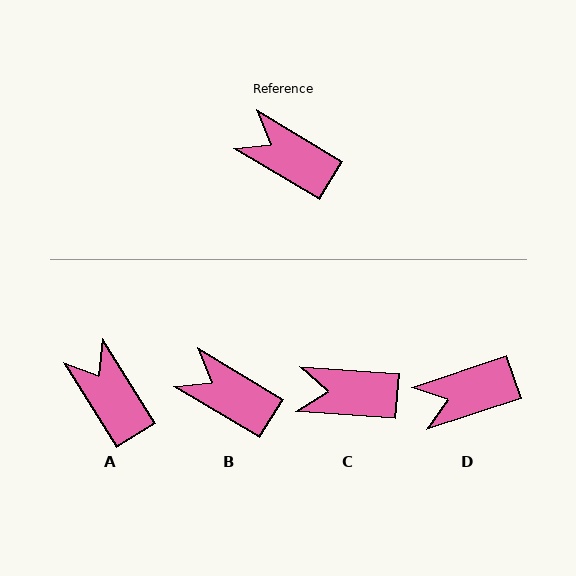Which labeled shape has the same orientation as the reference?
B.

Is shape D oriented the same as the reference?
No, it is off by about 49 degrees.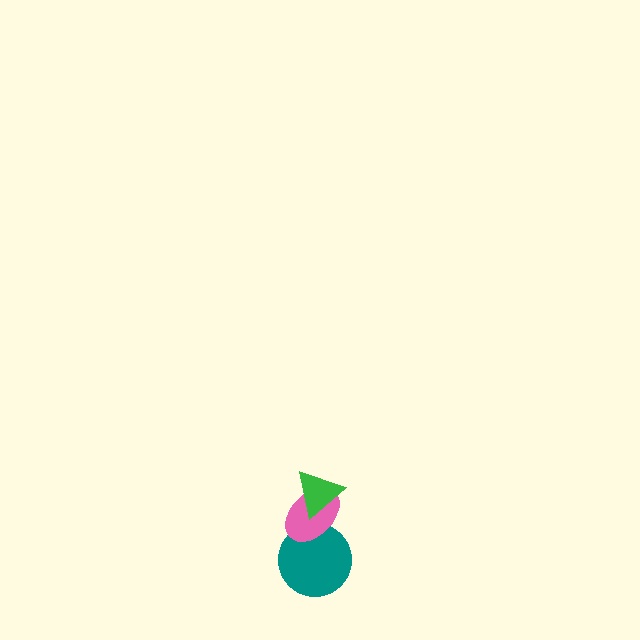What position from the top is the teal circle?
The teal circle is 3rd from the top.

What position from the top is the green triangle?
The green triangle is 1st from the top.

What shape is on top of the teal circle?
The pink ellipse is on top of the teal circle.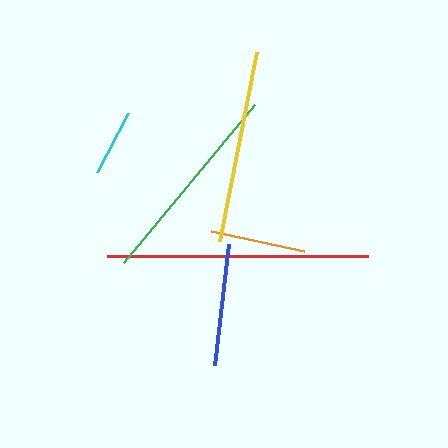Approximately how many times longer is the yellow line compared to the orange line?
The yellow line is approximately 2.0 times the length of the orange line.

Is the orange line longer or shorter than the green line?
The green line is longer than the orange line.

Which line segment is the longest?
The red line is the longest at approximately 261 pixels.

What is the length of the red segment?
The red segment is approximately 261 pixels long.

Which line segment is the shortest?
The cyan line is the shortest at approximately 66 pixels.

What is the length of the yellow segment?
The yellow segment is approximately 193 pixels long.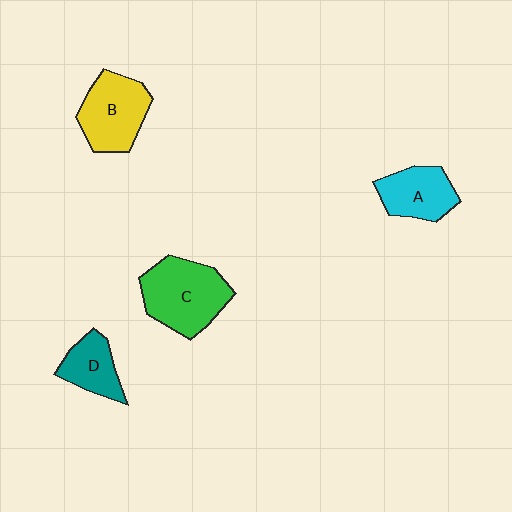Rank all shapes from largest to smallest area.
From largest to smallest: C (green), B (yellow), A (cyan), D (teal).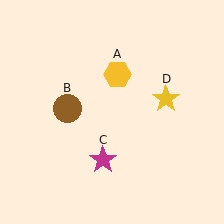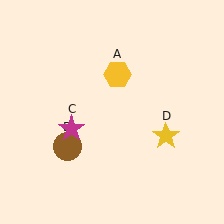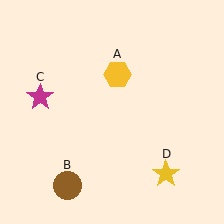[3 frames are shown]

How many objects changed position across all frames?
3 objects changed position: brown circle (object B), magenta star (object C), yellow star (object D).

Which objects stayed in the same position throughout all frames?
Yellow hexagon (object A) remained stationary.